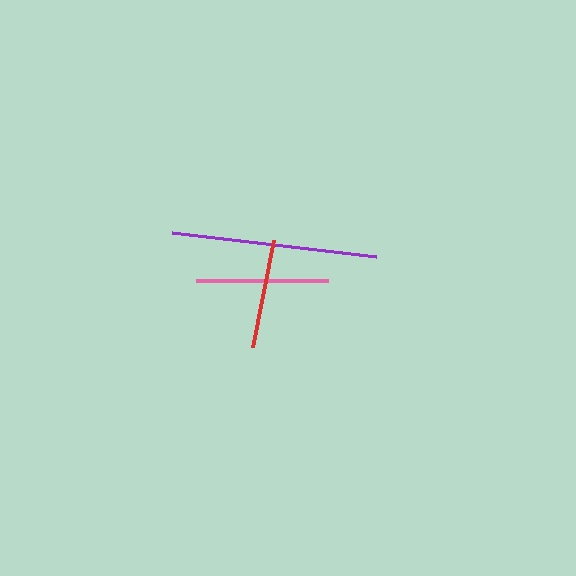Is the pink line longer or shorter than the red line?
The pink line is longer than the red line.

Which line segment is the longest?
The purple line is the longest at approximately 205 pixels.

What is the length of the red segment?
The red segment is approximately 109 pixels long.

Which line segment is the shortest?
The red line is the shortest at approximately 109 pixels.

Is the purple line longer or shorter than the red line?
The purple line is longer than the red line.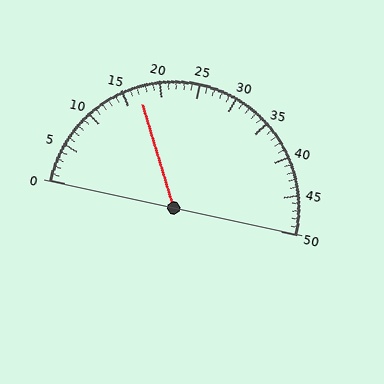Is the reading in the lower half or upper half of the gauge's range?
The reading is in the lower half of the range (0 to 50).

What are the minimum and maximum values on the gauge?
The gauge ranges from 0 to 50.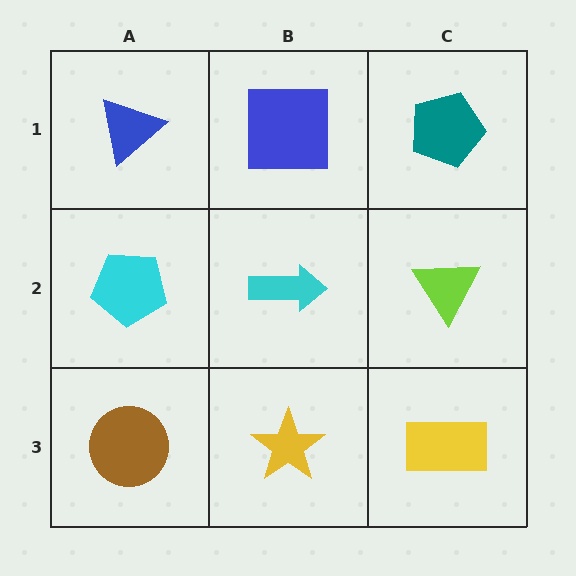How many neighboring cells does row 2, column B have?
4.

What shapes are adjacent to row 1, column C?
A lime triangle (row 2, column C), a blue square (row 1, column B).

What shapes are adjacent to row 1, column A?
A cyan pentagon (row 2, column A), a blue square (row 1, column B).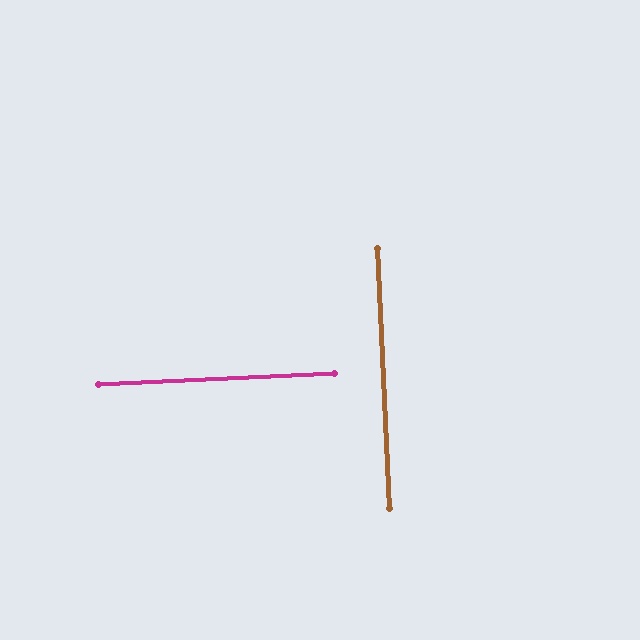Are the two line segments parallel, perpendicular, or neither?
Perpendicular — they meet at approximately 90°.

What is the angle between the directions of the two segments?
Approximately 90 degrees.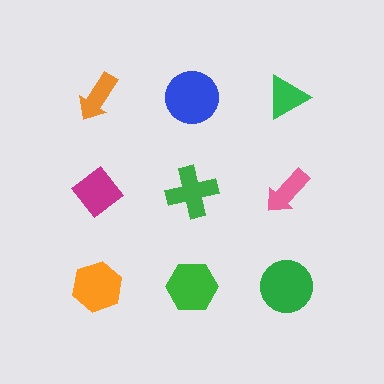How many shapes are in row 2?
3 shapes.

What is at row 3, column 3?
A green circle.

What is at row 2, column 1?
A magenta diamond.